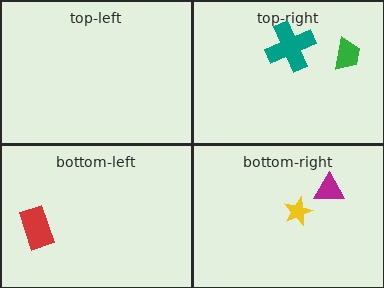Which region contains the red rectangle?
The bottom-left region.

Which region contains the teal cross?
The top-right region.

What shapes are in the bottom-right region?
The yellow star, the magenta triangle.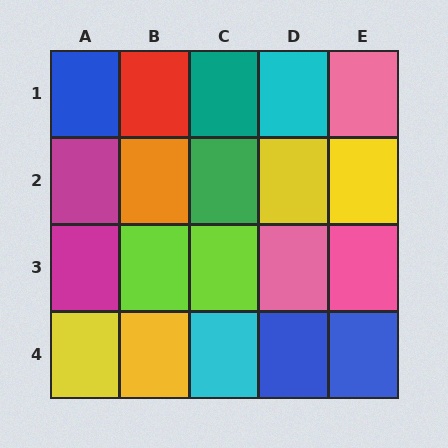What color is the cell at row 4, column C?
Cyan.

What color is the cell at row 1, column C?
Teal.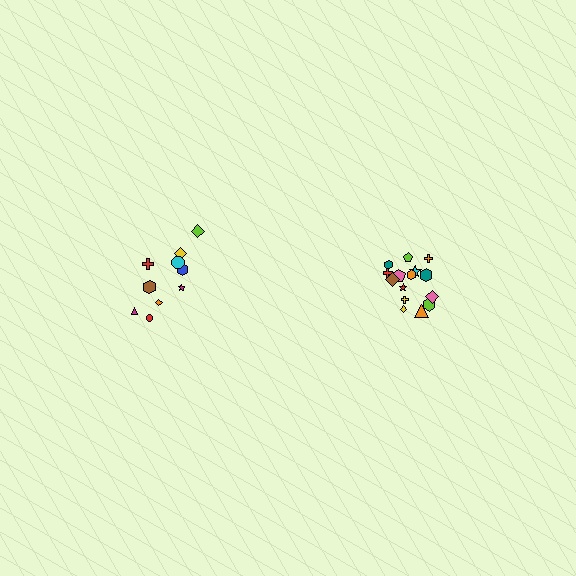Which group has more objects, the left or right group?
The right group.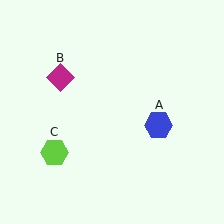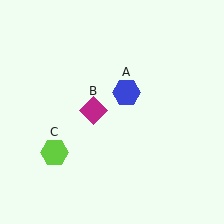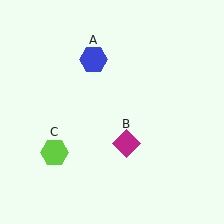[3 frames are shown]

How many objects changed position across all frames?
2 objects changed position: blue hexagon (object A), magenta diamond (object B).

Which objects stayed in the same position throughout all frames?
Lime hexagon (object C) remained stationary.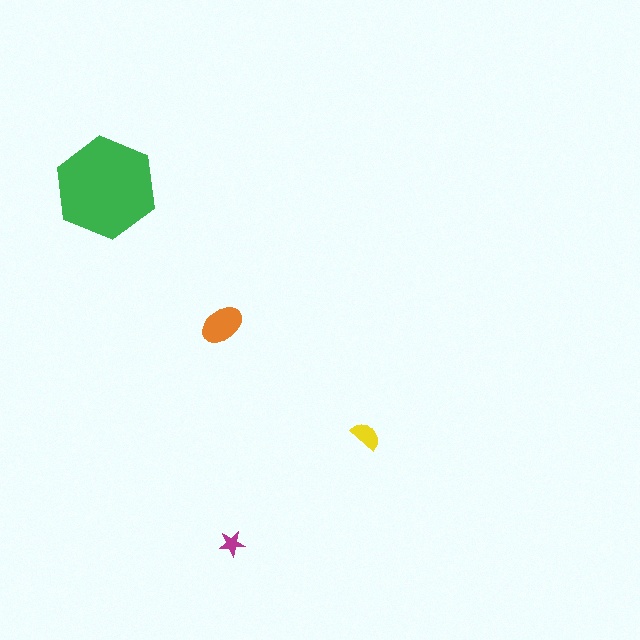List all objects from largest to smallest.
The green hexagon, the orange ellipse, the yellow semicircle, the magenta star.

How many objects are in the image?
There are 4 objects in the image.